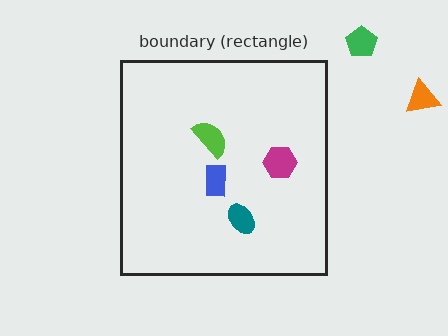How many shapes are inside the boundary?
4 inside, 2 outside.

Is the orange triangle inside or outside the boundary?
Outside.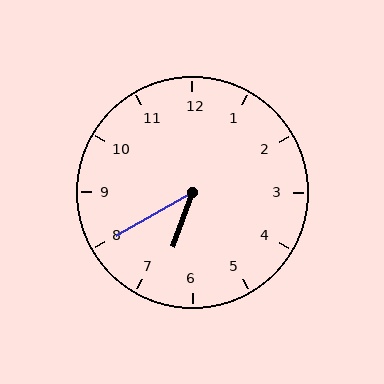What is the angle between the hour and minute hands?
Approximately 40 degrees.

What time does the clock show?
6:40.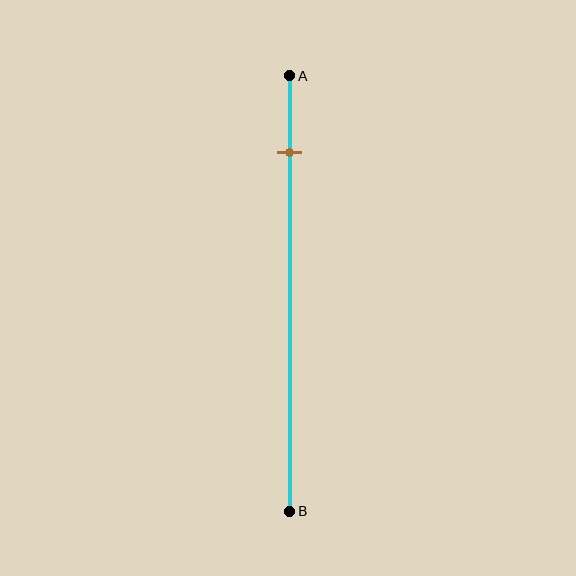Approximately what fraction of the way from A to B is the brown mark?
The brown mark is approximately 20% of the way from A to B.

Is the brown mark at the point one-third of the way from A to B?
No, the mark is at about 20% from A, not at the 33% one-third point.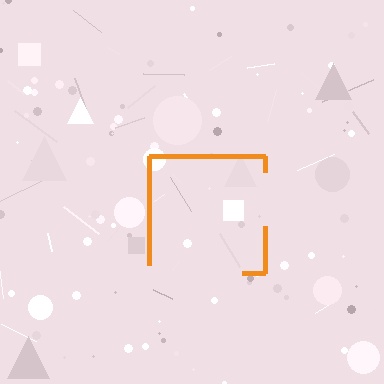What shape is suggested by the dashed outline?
The dashed outline suggests a square.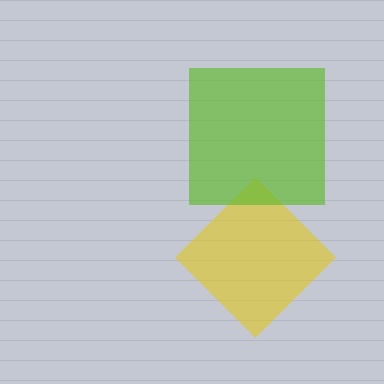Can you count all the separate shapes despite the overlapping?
Yes, there are 2 separate shapes.